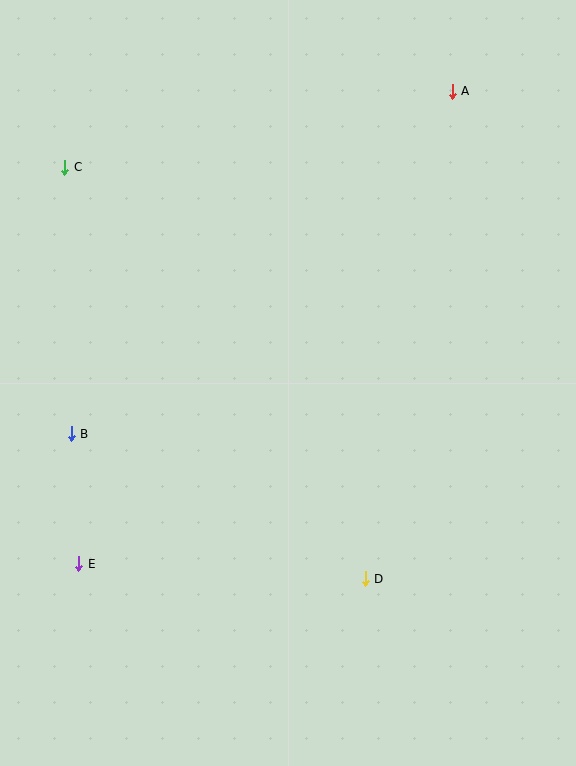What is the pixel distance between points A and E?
The distance between A and E is 602 pixels.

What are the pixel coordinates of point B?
Point B is at (71, 434).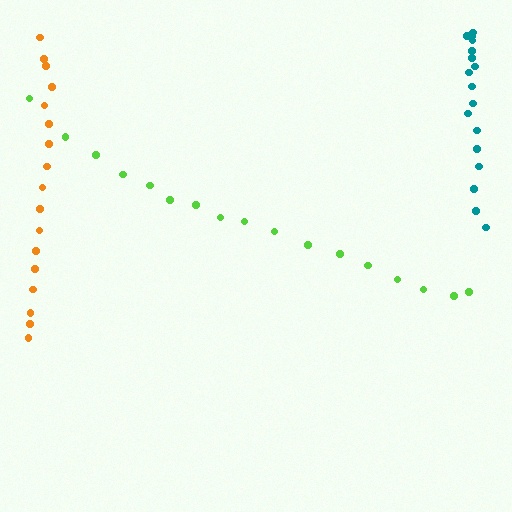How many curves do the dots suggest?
There are 3 distinct paths.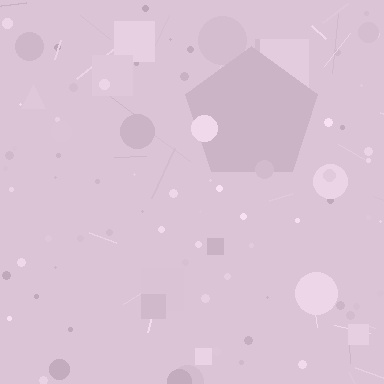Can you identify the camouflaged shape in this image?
The camouflaged shape is a pentagon.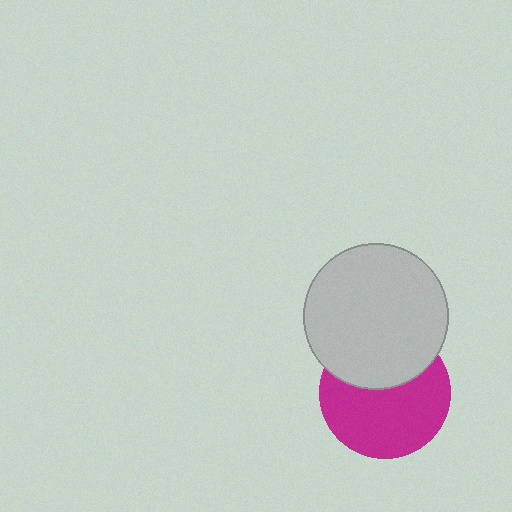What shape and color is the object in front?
The object in front is a light gray circle.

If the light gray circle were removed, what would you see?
You would see the complete magenta circle.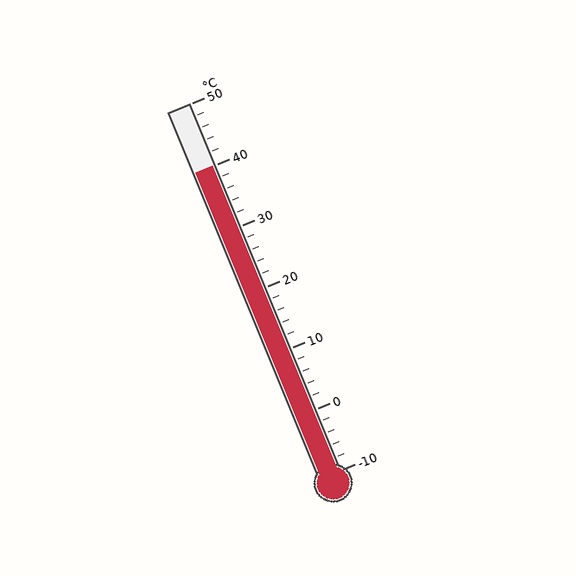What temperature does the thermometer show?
The thermometer shows approximately 40°C.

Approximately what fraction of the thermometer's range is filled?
The thermometer is filled to approximately 85% of its range.